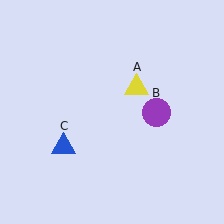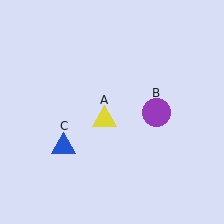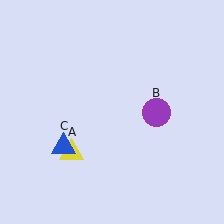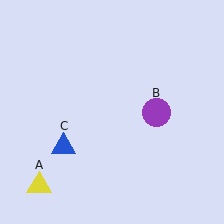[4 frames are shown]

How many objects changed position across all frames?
1 object changed position: yellow triangle (object A).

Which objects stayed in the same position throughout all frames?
Purple circle (object B) and blue triangle (object C) remained stationary.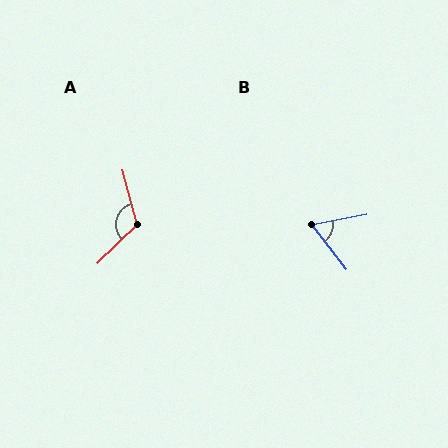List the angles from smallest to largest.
B (62°), A (120°).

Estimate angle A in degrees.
Approximately 120 degrees.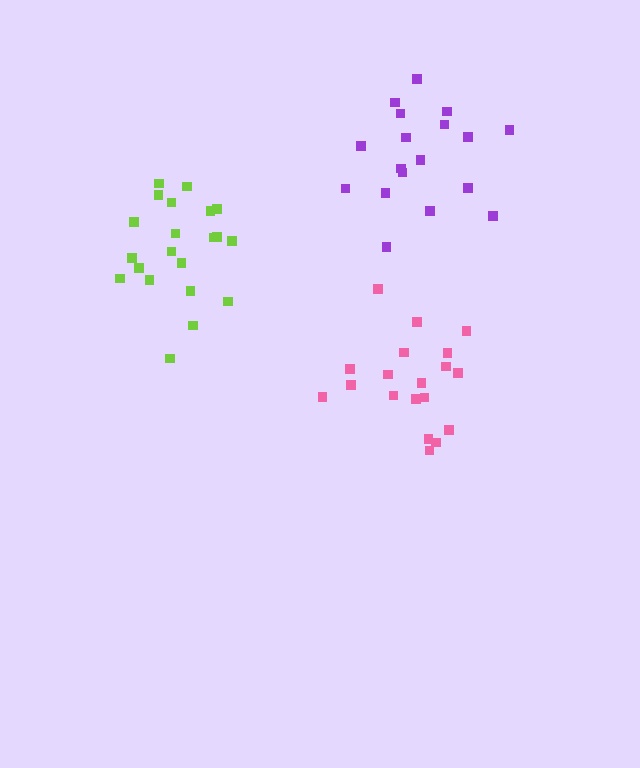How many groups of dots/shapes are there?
There are 3 groups.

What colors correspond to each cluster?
The clusters are colored: lime, purple, pink.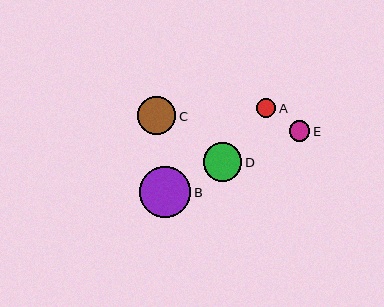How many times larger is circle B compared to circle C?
Circle B is approximately 1.4 times the size of circle C.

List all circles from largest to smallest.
From largest to smallest: B, D, C, E, A.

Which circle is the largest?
Circle B is the largest with a size of approximately 52 pixels.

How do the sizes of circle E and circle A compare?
Circle E and circle A are approximately the same size.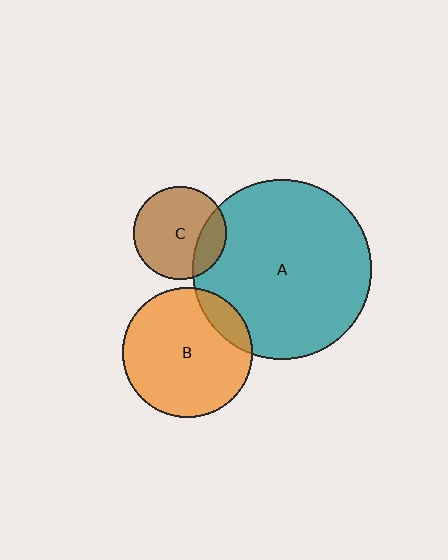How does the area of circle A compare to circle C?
Approximately 3.8 times.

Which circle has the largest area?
Circle A (teal).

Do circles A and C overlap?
Yes.